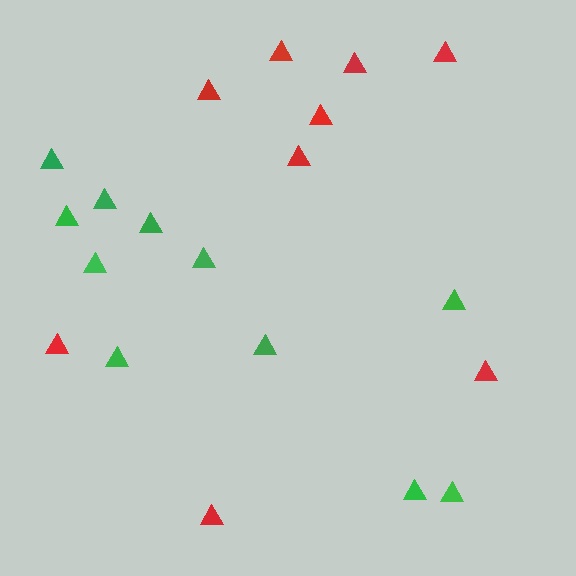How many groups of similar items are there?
There are 2 groups: one group of green triangles (11) and one group of red triangles (9).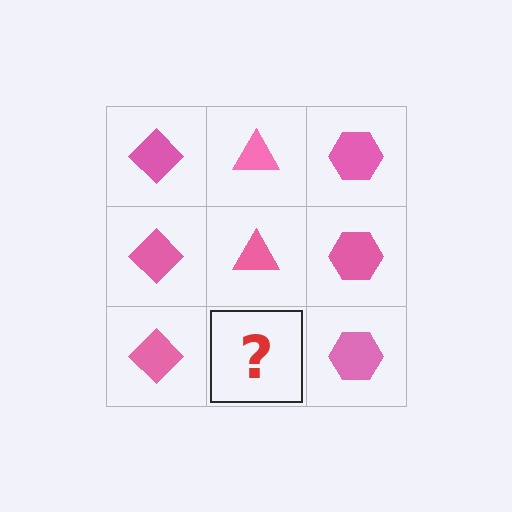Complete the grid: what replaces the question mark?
The question mark should be replaced with a pink triangle.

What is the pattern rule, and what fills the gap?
The rule is that each column has a consistent shape. The gap should be filled with a pink triangle.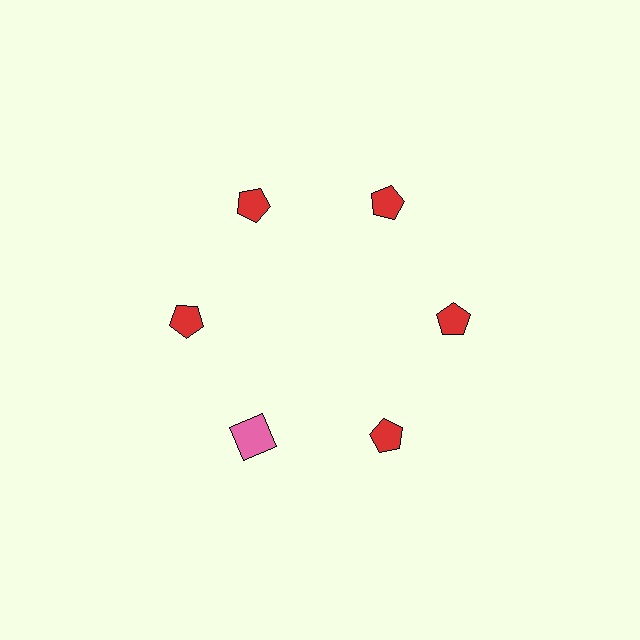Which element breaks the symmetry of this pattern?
The pink square at roughly the 7 o'clock position breaks the symmetry. All other shapes are red pentagons.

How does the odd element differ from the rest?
It differs in both color (pink instead of red) and shape (square instead of pentagon).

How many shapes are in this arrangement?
There are 6 shapes arranged in a ring pattern.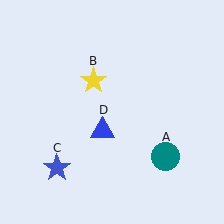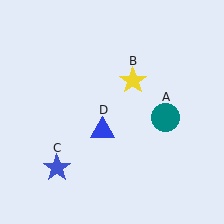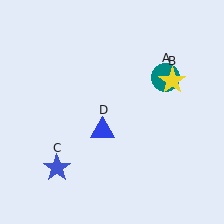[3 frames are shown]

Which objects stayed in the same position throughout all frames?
Blue star (object C) and blue triangle (object D) remained stationary.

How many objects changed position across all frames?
2 objects changed position: teal circle (object A), yellow star (object B).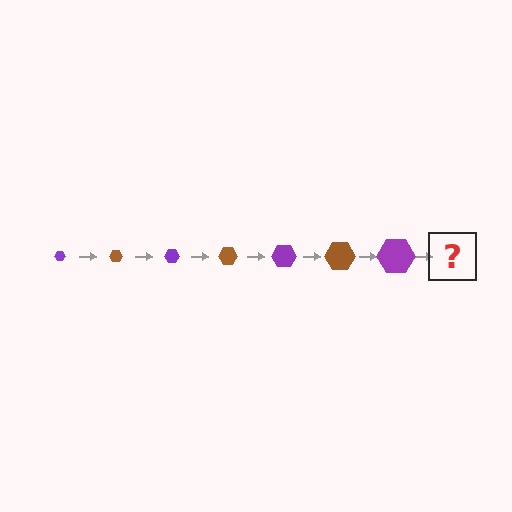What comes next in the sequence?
The next element should be a brown hexagon, larger than the previous one.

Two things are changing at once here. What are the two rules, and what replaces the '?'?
The two rules are that the hexagon grows larger each step and the color cycles through purple and brown. The '?' should be a brown hexagon, larger than the previous one.